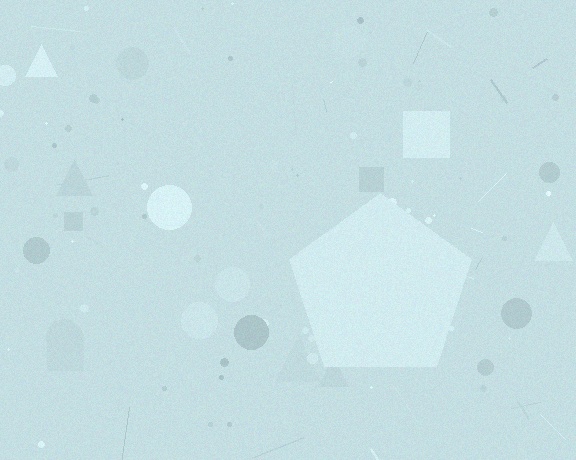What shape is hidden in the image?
A pentagon is hidden in the image.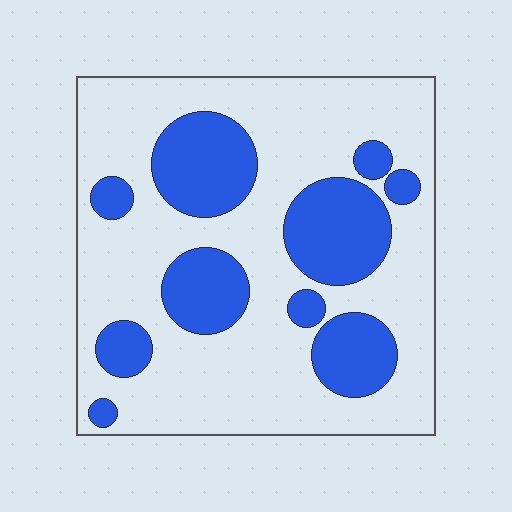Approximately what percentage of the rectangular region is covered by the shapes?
Approximately 30%.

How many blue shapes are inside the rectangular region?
10.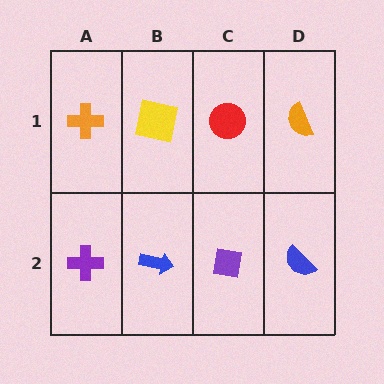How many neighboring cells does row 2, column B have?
3.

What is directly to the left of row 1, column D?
A red circle.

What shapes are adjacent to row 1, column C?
A purple square (row 2, column C), a yellow square (row 1, column B), an orange semicircle (row 1, column D).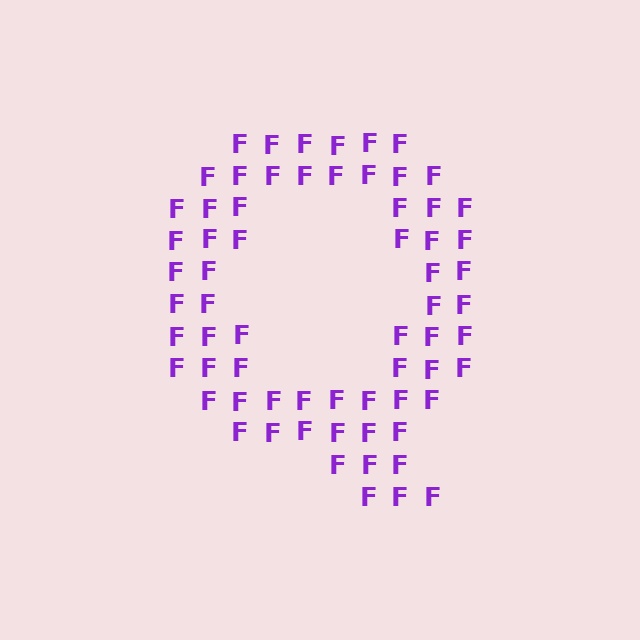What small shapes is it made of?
It is made of small letter F's.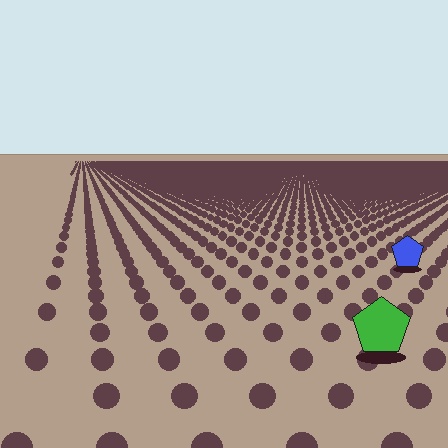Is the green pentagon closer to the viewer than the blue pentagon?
Yes. The green pentagon is closer — you can tell from the texture gradient: the ground texture is coarser near it.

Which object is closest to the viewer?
The green pentagon is closest. The texture marks near it are larger and more spread out.